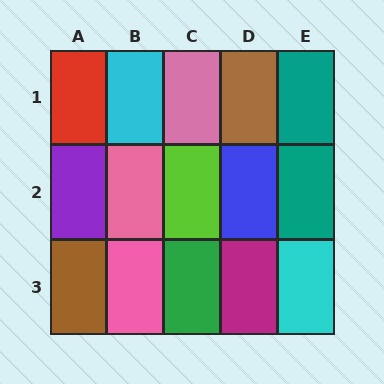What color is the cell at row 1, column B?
Cyan.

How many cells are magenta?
1 cell is magenta.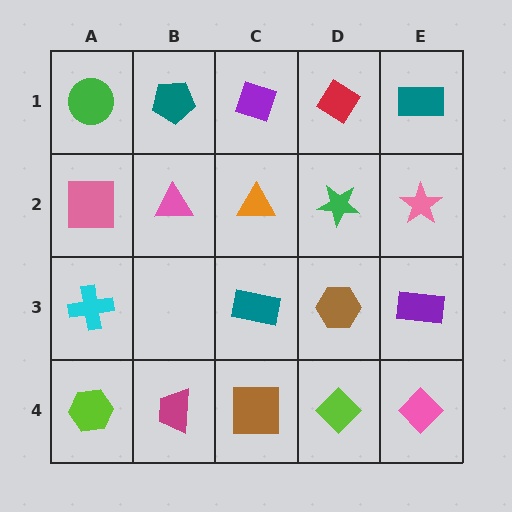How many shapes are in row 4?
5 shapes.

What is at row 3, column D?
A brown hexagon.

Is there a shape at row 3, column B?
No, that cell is empty.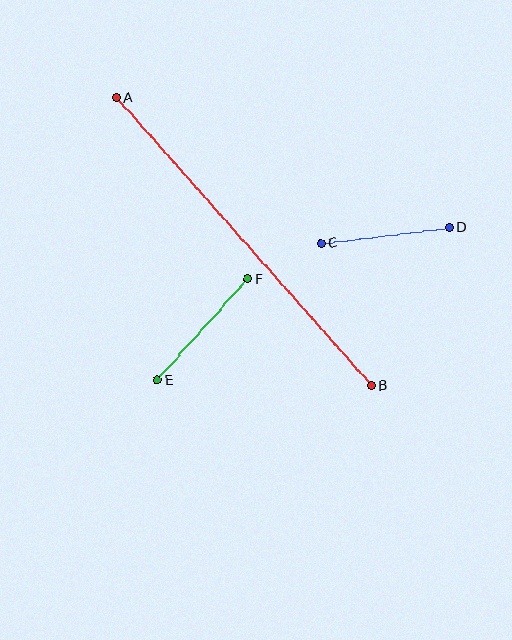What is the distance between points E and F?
The distance is approximately 136 pixels.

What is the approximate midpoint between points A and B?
The midpoint is at approximately (244, 242) pixels.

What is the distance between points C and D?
The distance is approximately 129 pixels.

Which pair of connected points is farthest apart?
Points A and B are farthest apart.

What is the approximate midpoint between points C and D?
The midpoint is at approximately (385, 236) pixels.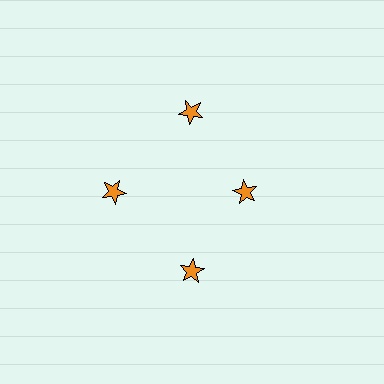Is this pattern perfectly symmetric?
No. The 4 orange stars are arranged in a ring, but one element near the 3 o'clock position is pulled inward toward the center, breaking the 4-fold rotational symmetry.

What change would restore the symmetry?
The symmetry would be restored by moving it outward, back onto the ring so that all 4 stars sit at equal angles and equal distance from the center.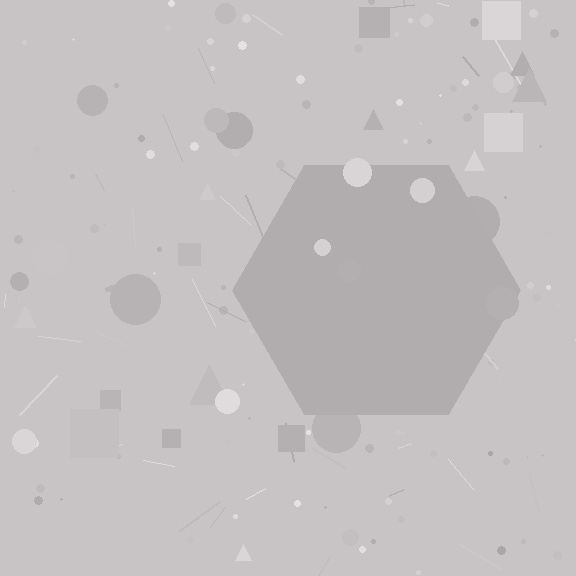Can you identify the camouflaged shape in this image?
The camouflaged shape is a hexagon.